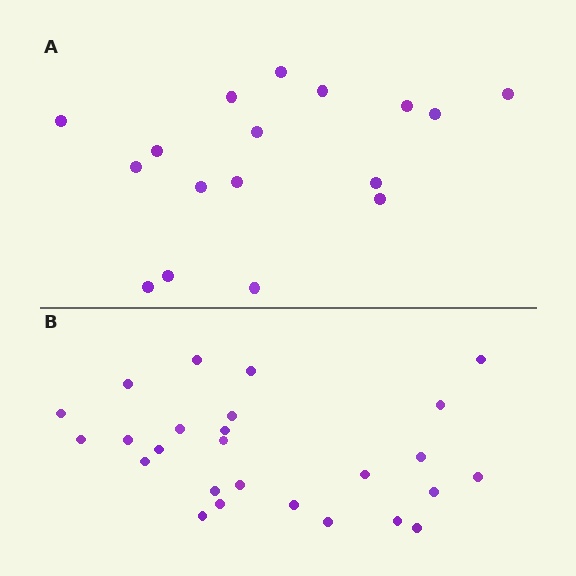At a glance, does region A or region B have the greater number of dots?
Region B (the bottom region) has more dots.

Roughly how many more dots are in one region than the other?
Region B has roughly 8 or so more dots than region A.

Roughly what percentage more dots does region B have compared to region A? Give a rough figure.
About 55% more.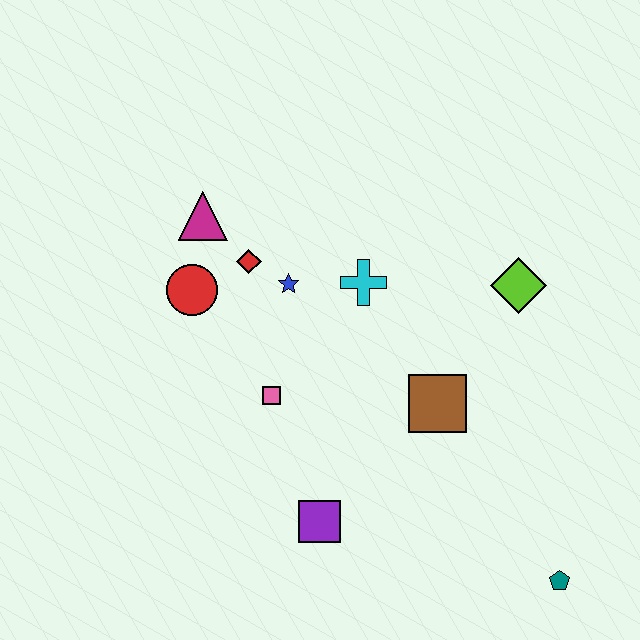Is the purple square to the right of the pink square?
Yes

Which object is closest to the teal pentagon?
The brown square is closest to the teal pentagon.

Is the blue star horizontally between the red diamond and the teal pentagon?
Yes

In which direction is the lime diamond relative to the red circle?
The lime diamond is to the right of the red circle.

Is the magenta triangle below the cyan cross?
No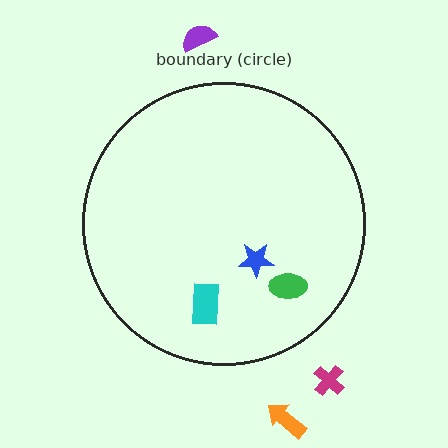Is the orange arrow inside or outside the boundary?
Outside.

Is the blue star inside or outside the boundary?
Inside.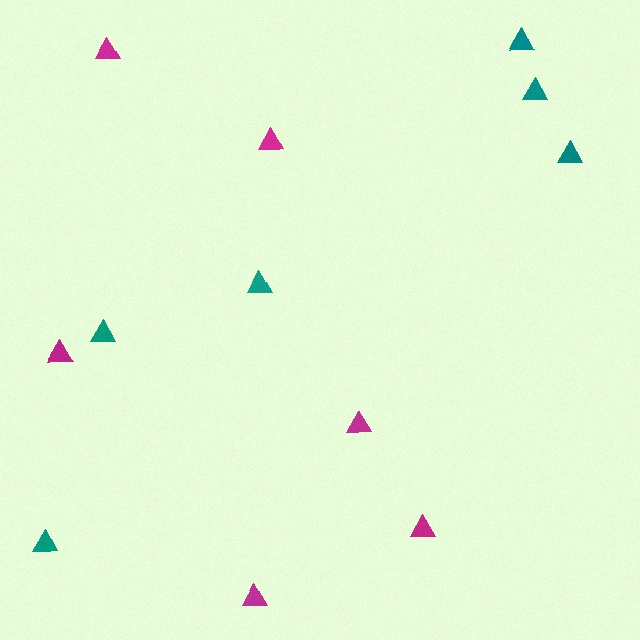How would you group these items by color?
There are 2 groups: one group of teal triangles (6) and one group of magenta triangles (6).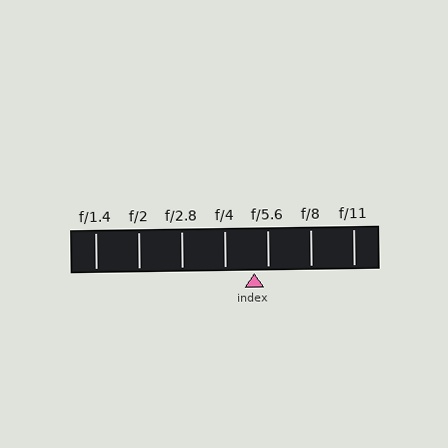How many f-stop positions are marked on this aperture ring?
There are 7 f-stop positions marked.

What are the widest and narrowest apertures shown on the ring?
The widest aperture shown is f/1.4 and the narrowest is f/11.